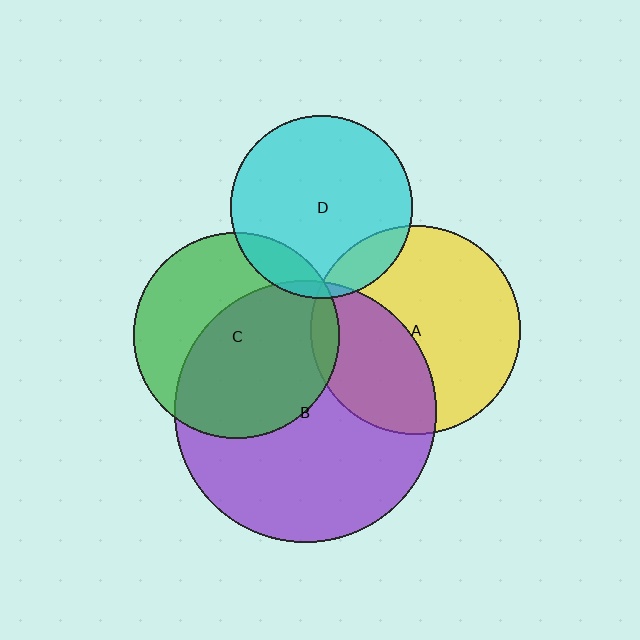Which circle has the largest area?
Circle B (purple).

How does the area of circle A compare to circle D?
Approximately 1.3 times.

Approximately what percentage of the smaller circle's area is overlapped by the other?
Approximately 5%.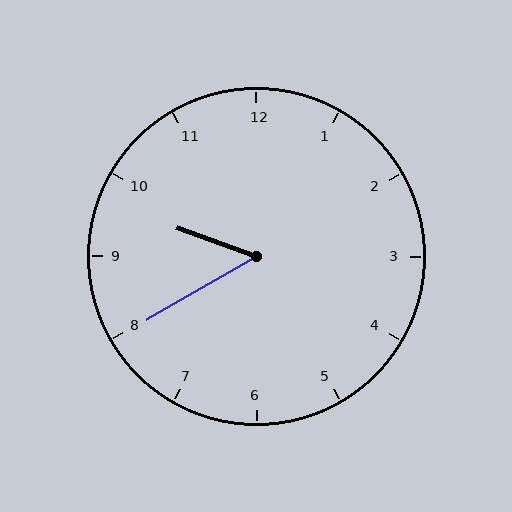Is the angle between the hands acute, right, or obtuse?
It is acute.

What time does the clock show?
9:40.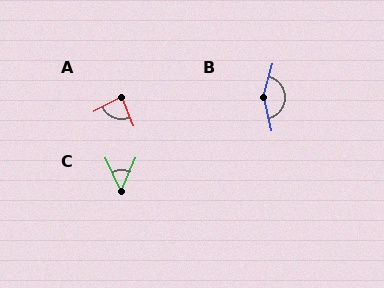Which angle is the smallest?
C, at approximately 48 degrees.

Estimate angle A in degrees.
Approximately 85 degrees.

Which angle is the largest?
B, at approximately 151 degrees.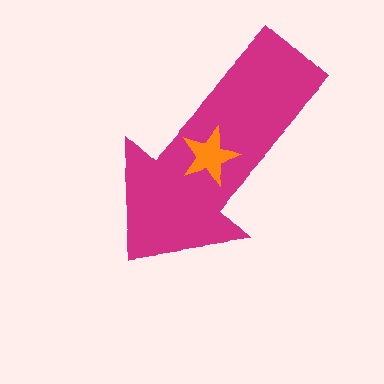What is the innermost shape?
The orange star.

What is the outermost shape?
The magenta arrow.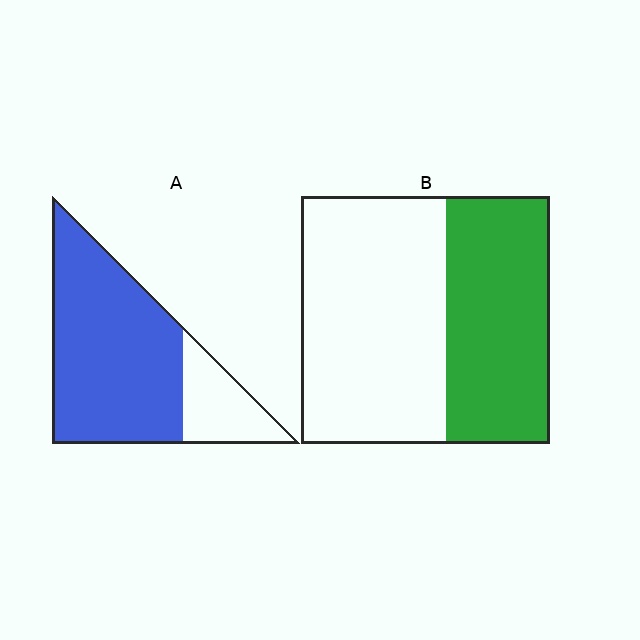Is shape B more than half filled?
No.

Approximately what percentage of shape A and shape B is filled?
A is approximately 80% and B is approximately 40%.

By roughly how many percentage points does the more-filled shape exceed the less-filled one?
By roughly 35 percentage points (A over B).